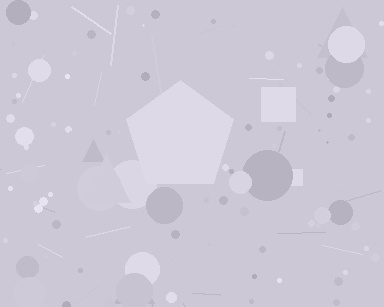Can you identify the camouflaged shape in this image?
The camouflaged shape is a pentagon.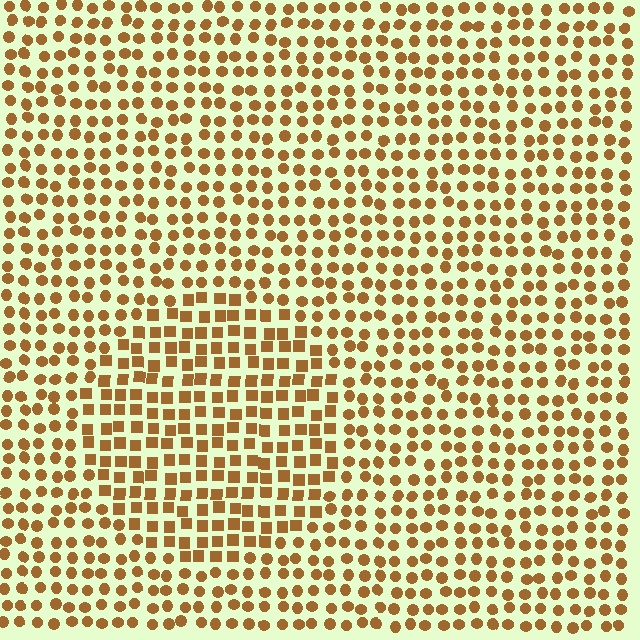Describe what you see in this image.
The image is filled with small brown elements arranged in a uniform grid. A circle-shaped region contains squares, while the surrounding area contains circles. The boundary is defined purely by the change in element shape.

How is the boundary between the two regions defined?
The boundary is defined by a change in element shape: squares inside vs. circles outside. All elements share the same color and spacing.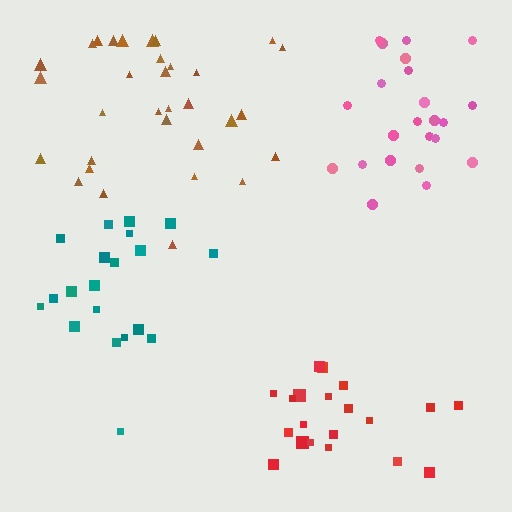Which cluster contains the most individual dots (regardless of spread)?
Brown (32).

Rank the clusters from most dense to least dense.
red, pink, teal, brown.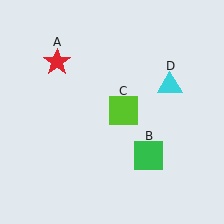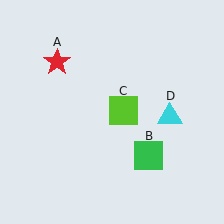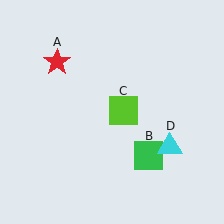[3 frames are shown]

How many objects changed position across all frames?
1 object changed position: cyan triangle (object D).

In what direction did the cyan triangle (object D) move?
The cyan triangle (object D) moved down.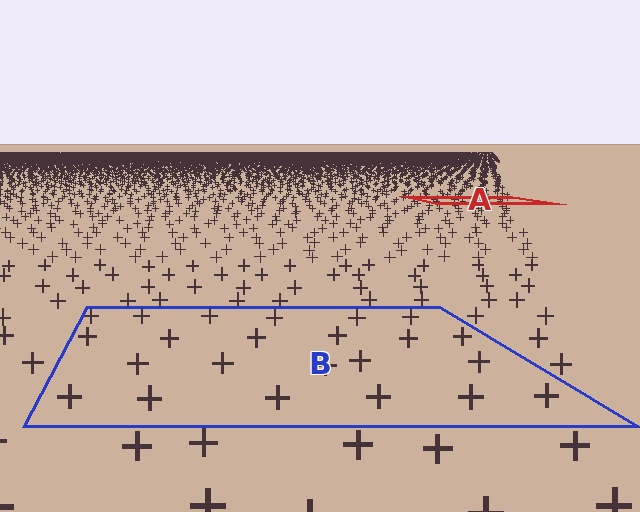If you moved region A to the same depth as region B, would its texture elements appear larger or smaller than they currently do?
They would appear larger. At a closer depth, the same texture elements are projected at a bigger on-screen size.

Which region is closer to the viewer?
Region B is closer. The texture elements there are larger and more spread out.